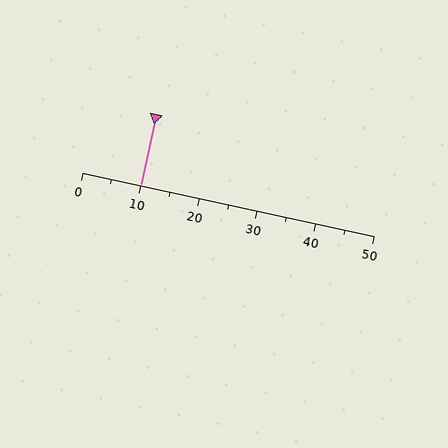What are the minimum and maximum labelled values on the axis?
The axis runs from 0 to 50.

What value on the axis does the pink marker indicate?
The marker indicates approximately 10.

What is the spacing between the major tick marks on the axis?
The major ticks are spaced 10 apart.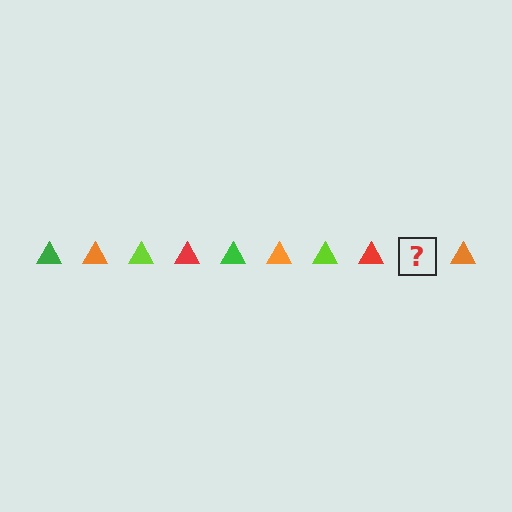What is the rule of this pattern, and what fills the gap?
The rule is that the pattern cycles through green, orange, lime, red triangles. The gap should be filled with a green triangle.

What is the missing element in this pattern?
The missing element is a green triangle.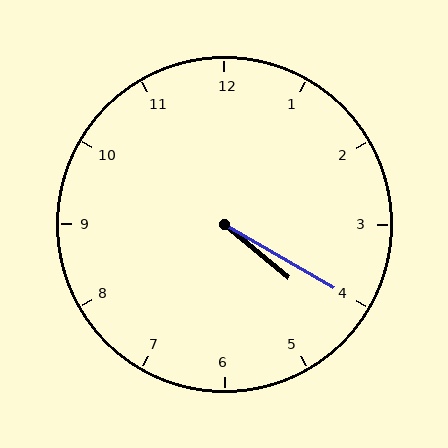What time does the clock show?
4:20.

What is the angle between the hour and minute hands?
Approximately 10 degrees.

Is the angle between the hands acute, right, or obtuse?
It is acute.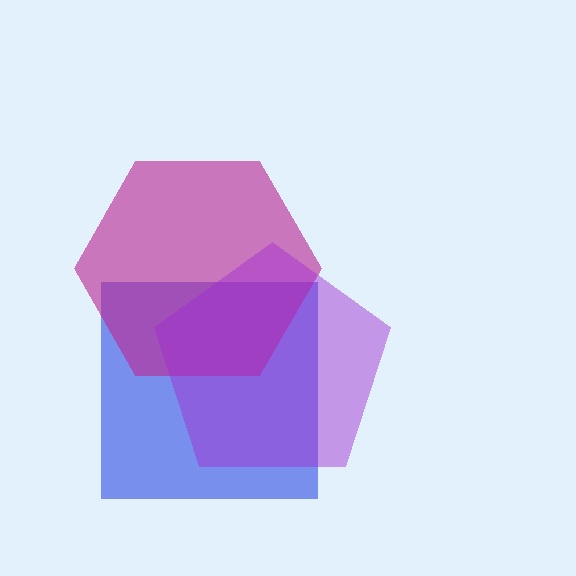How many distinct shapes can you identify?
There are 3 distinct shapes: a blue square, a magenta hexagon, a purple pentagon.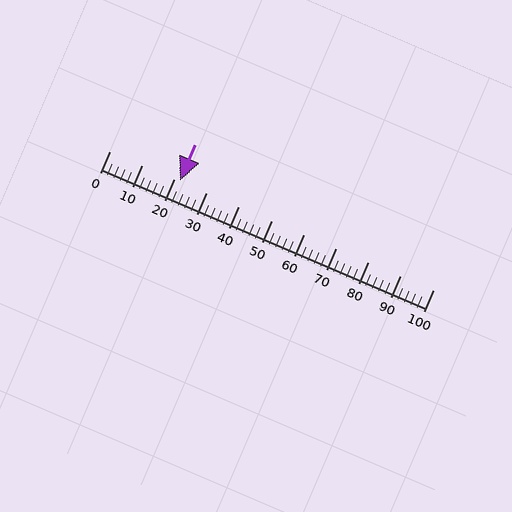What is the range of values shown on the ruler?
The ruler shows values from 0 to 100.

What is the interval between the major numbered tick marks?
The major tick marks are spaced 10 units apart.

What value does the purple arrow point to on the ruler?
The purple arrow points to approximately 22.